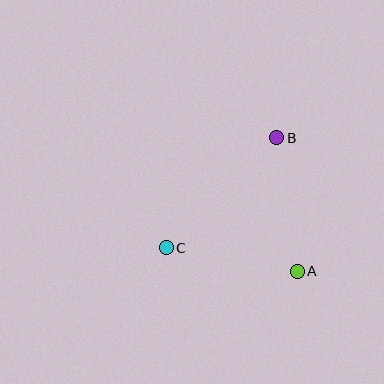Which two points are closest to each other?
Points A and C are closest to each other.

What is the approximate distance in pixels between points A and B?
The distance between A and B is approximately 135 pixels.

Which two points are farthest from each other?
Points B and C are farthest from each other.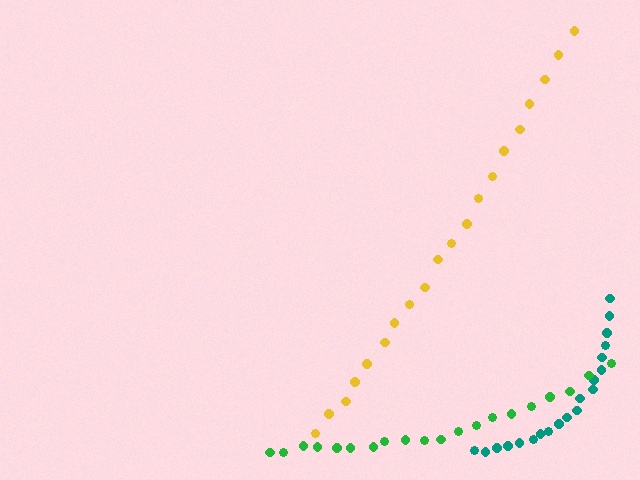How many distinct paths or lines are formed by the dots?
There are 3 distinct paths.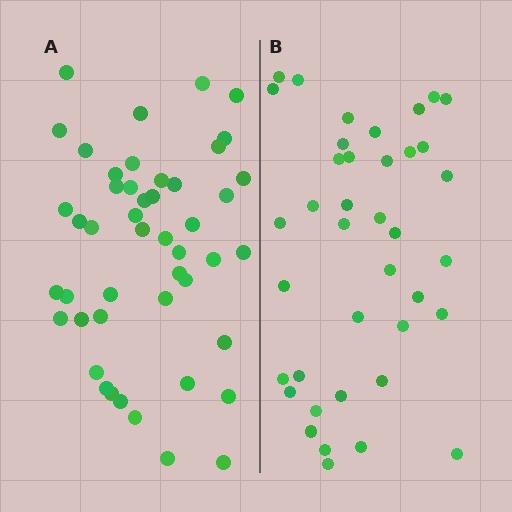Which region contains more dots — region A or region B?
Region A (the left region) has more dots.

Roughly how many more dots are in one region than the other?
Region A has roughly 8 or so more dots than region B.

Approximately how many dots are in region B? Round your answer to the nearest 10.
About 40 dots. (The exact count is 39, which rounds to 40.)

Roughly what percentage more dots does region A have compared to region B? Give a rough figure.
About 20% more.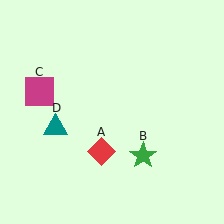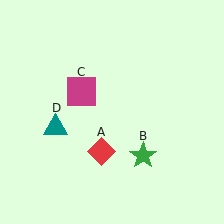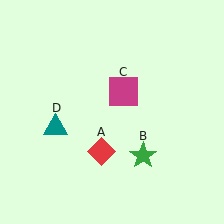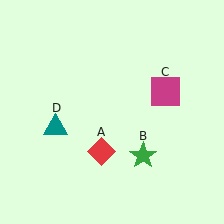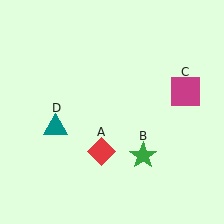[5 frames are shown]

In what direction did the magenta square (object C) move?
The magenta square (object C) moved right.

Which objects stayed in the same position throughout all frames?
Red diamond (object A) and green star (object B) and teal triangle (object D) remained stationary.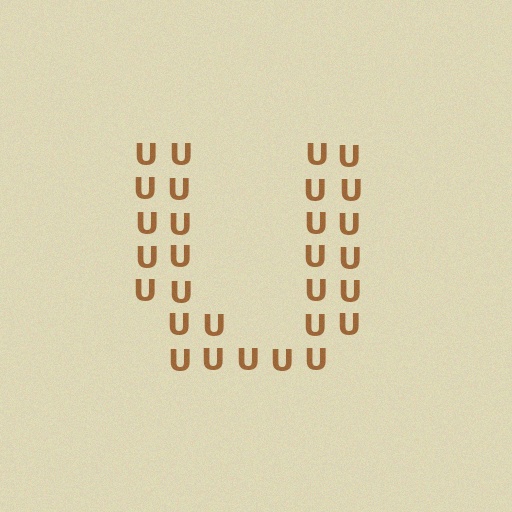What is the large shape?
The large shape is the letter U.